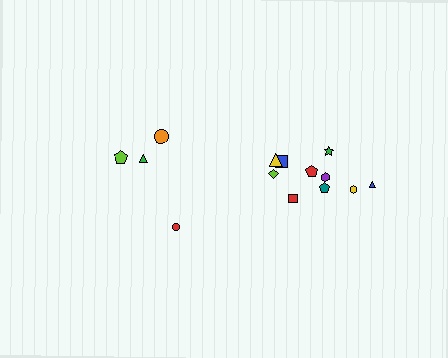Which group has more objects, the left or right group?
The right group.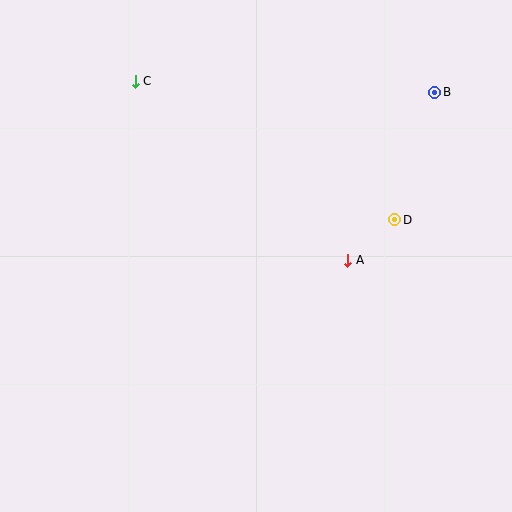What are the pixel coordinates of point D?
Point D is at (395, 220).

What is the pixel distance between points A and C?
The distance between A and C is 278 pixels.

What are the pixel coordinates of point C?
Point C is at (135, 81).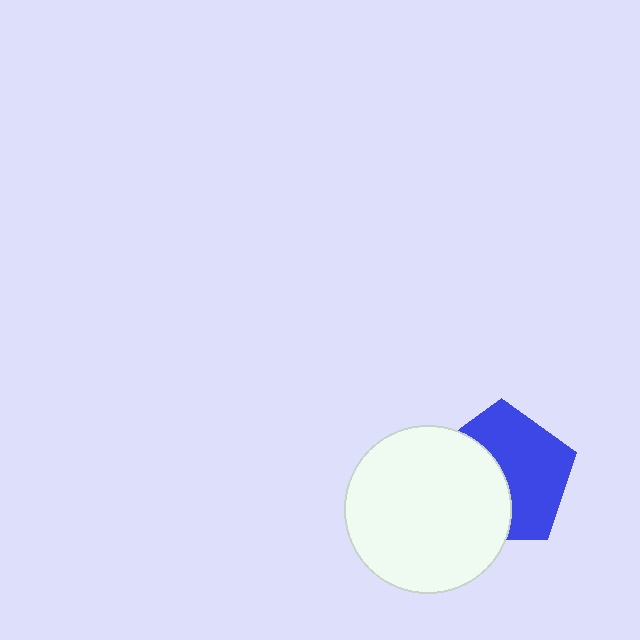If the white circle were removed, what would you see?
You would see the complete blue pentagon.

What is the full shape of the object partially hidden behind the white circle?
The partially hidden object is a blue pentagon.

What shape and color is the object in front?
The object in front is a white circle.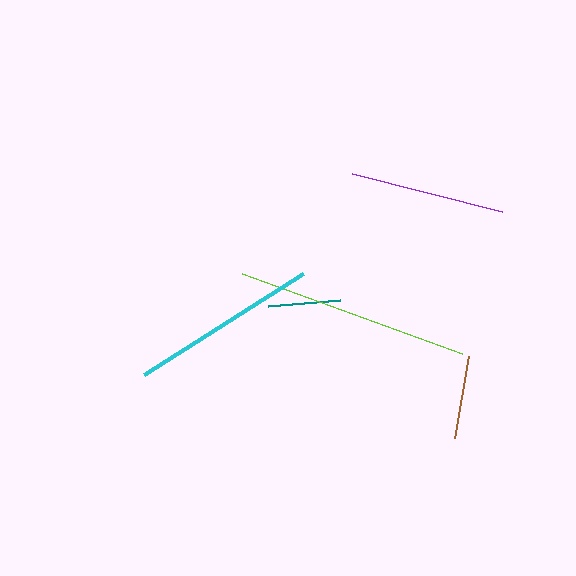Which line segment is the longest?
The lime line is the longest at approximately 234 pixels.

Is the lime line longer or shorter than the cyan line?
The lime line is longer than the cyan line.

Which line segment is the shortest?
The teal line is the shortest at approximately 72 pixels.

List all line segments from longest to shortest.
From longest to shortest: lime, cyan, purple, brown, teal.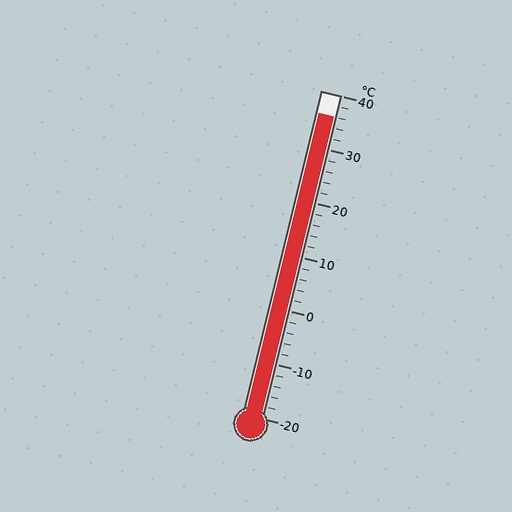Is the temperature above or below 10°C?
The temperature is above 10°C.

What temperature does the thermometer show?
The thermometer shows approximately 36°C.